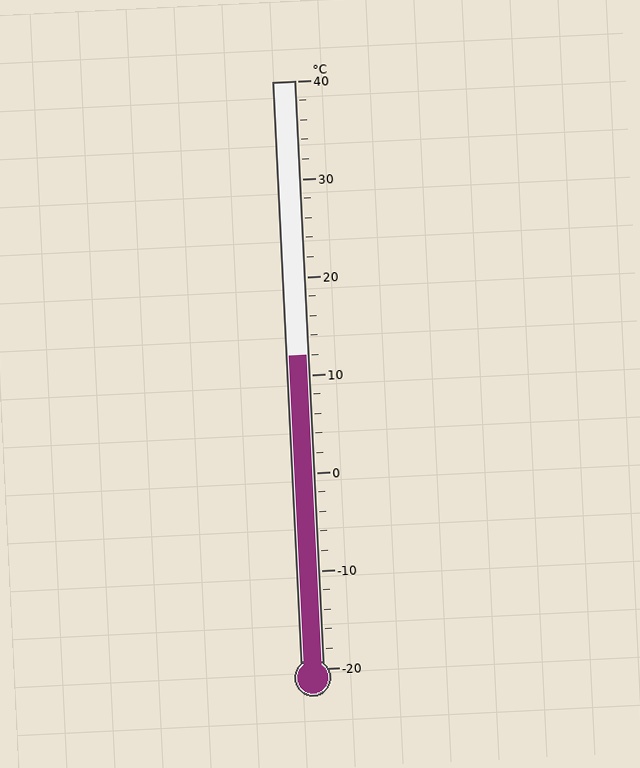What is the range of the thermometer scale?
The thermometer scale ranges from -20°C to 40°C.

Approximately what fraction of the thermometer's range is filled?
The thermometer is filled to approximately 55% of its range.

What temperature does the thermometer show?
The thermometer shows approximately 12°C.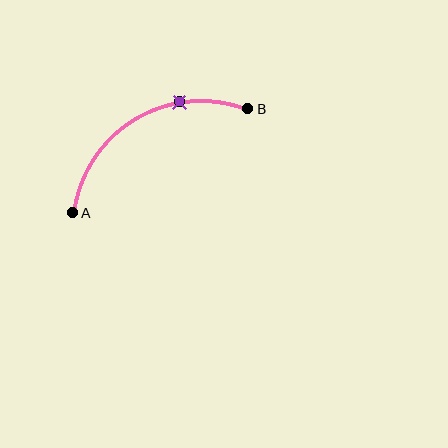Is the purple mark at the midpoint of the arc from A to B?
No. The purple mark lies on the arc but is closer to endpoint B. The arc midpoint would be at the point on the curve equidistant along the arc from both A and B.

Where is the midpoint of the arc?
The arc midpoint is the point on the curve farthest from the straight line joining A and B. It sits above that line.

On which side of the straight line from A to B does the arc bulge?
The arc bulges above the straight line connecting A and B.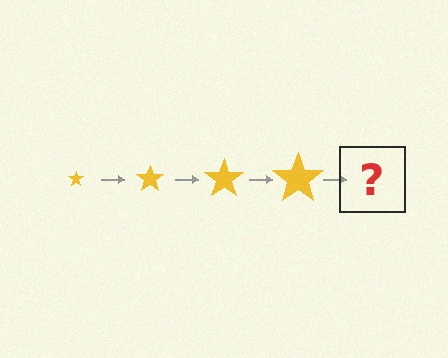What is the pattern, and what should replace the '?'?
The pattern is that the star gets progressively larger each step. The '?' should be a yellow star, larger than the previous one.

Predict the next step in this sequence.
The next step is a yellow star, larger than the previous one.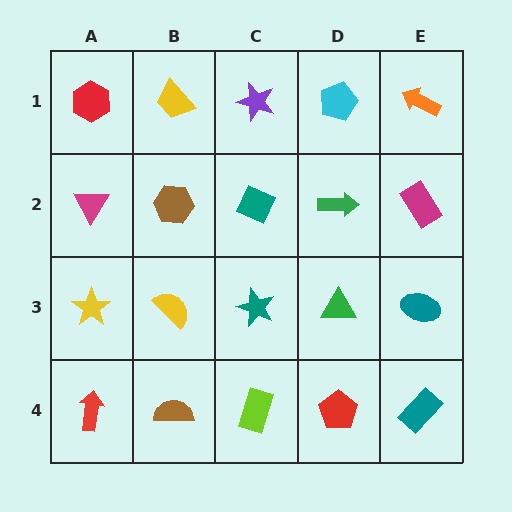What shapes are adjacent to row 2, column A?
A red hexagon (row 1, column A), a yellow star (row 3, column A), a brown hexagon (row 2, column B).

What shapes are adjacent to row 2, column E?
An orange arrow (row 1, column E), a teal ellipse (row 3, column E), a green arrow (row 2, column D).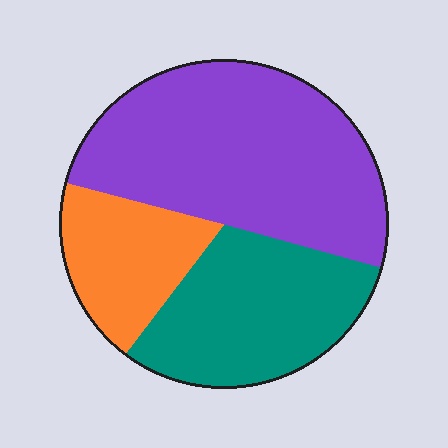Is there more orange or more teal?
Teal.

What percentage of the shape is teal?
Teal covers roughly 30% of the shape.